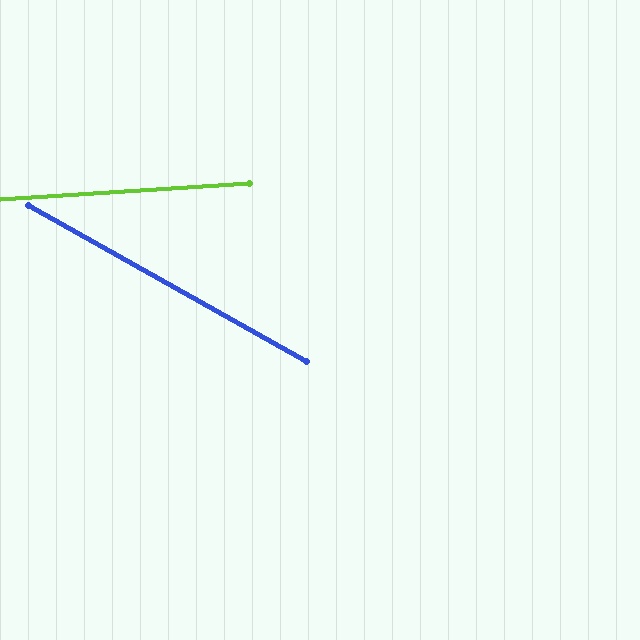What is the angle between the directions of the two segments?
Approximately 33 degrees.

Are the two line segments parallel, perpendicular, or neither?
Neither parallel nor perpendicular — they differ by about 33°.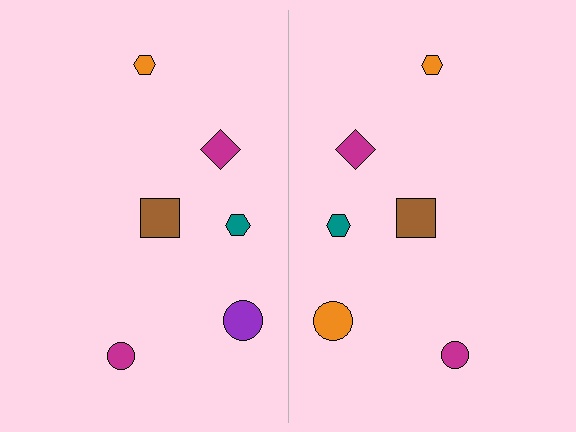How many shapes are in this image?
There are 12 shapes in this image.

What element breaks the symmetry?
The orange circle on the right side breaks the symmetry — its mirror counterpart is purple.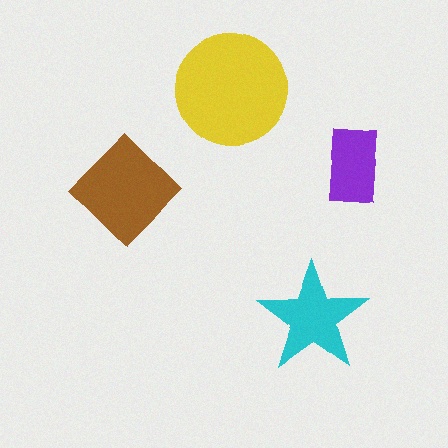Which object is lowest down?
The cyan star is bottommost.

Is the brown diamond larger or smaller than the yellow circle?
Smaller.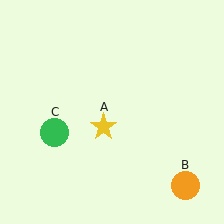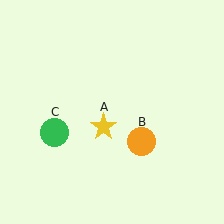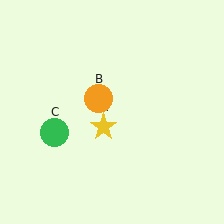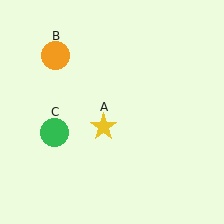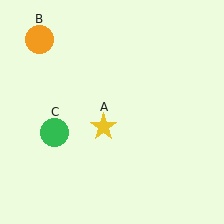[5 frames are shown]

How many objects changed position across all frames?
1 object changed position: orange circle (object B).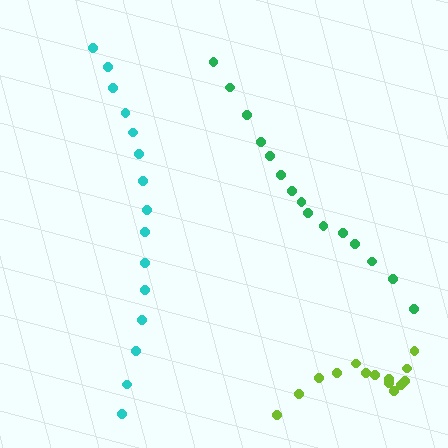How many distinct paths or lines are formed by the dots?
There are 3 distinct paths.